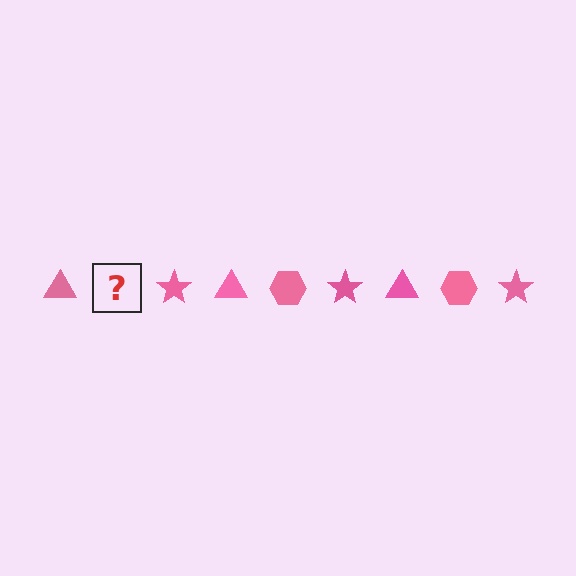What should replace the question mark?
The question mark should be replaced with a pink hexagon.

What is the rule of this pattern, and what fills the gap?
The rule is that the pattern cycles through triangle, hexagon, star shapes in pink. The gap should be filled with a pink hexagon.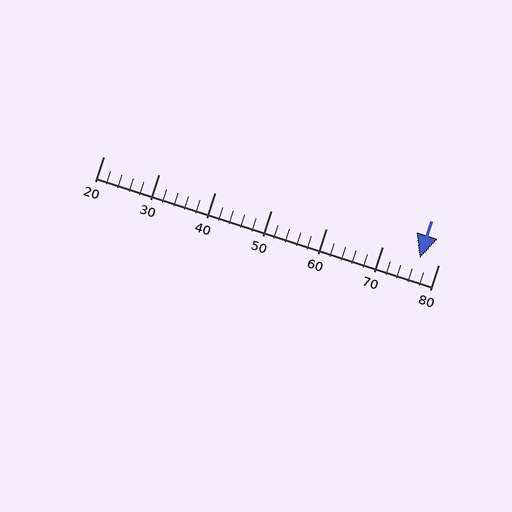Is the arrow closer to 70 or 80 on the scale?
The arrow is closer to 80.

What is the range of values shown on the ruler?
The ruler shows values from 20 to 80.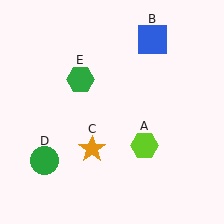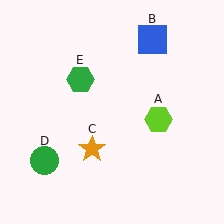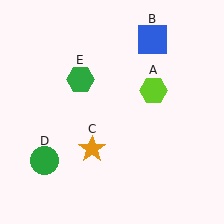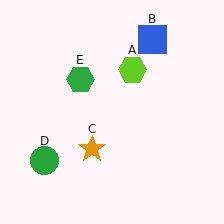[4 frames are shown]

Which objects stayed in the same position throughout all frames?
Blue square (object B) and orange star (object C) and green circle (object D) and green hexagon (object E) remained stationary.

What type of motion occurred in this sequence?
The lime hexagon (object A) rotated counterclockwise around the center of the scene.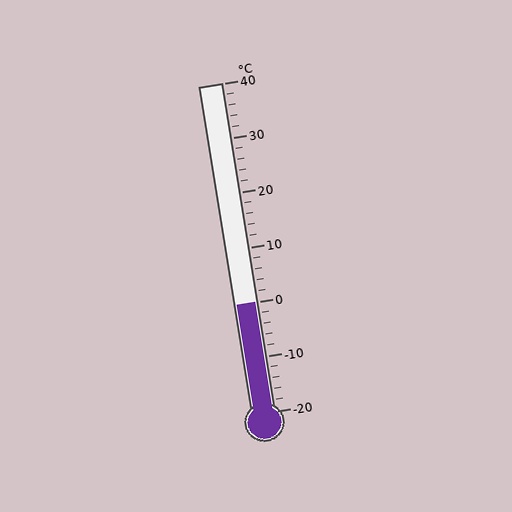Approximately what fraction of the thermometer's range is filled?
The thermometer is filled to approximately 35% of its range.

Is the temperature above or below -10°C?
The temperature is above -10°C.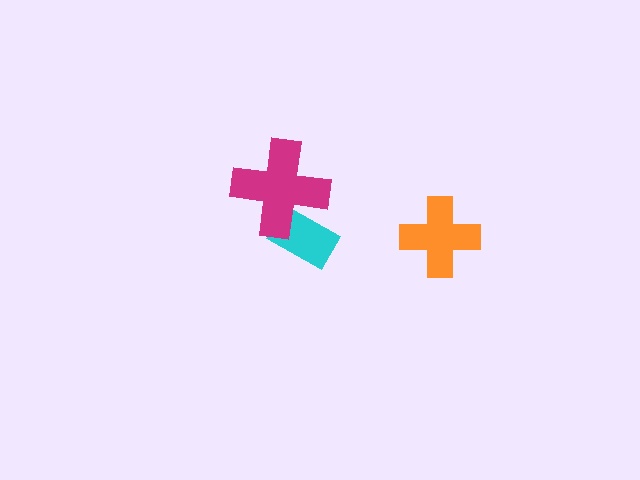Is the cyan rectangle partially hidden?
Yes, it is partially covered by another shape.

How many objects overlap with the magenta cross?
1 object overlaps with the magenta cross.